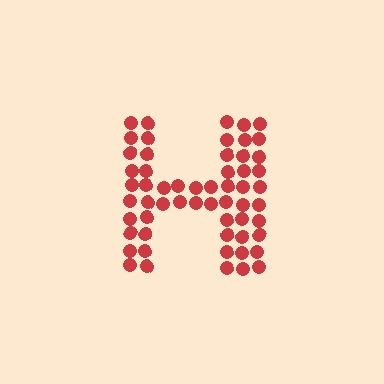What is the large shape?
The large shape is the letter H.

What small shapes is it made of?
It is made of small circles.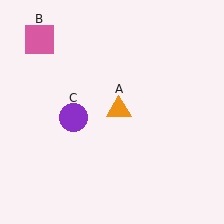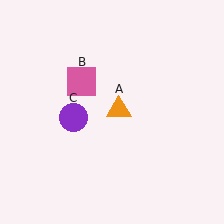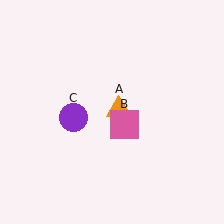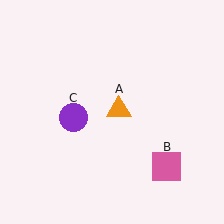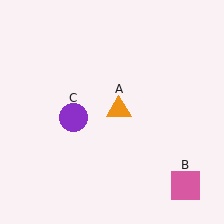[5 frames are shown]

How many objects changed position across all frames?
1 object changed position: pink square (object B).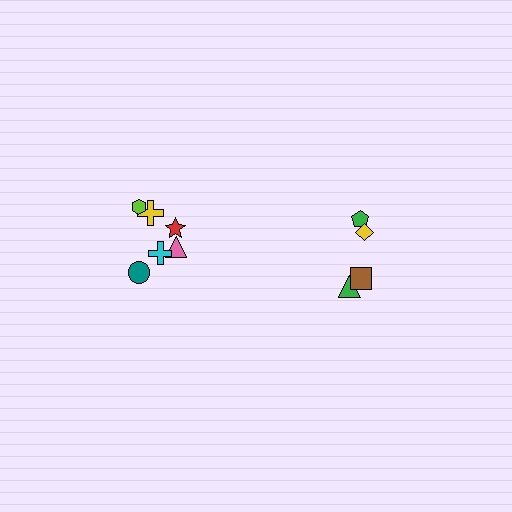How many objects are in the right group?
There are 4 objects.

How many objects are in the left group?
There are 6 objects.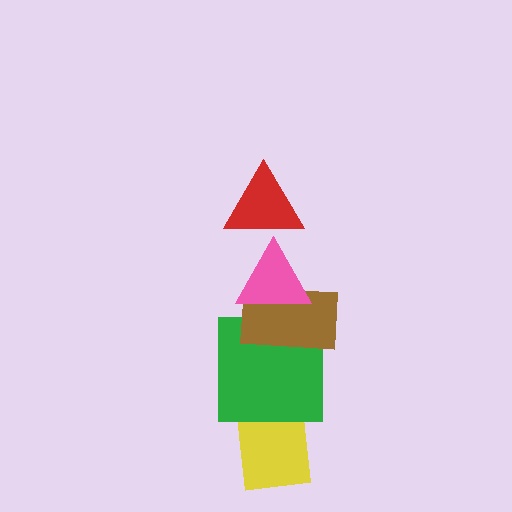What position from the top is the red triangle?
The red triangle is 1st from the top.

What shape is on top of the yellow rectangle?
The green square is on top of the yellow rectangle.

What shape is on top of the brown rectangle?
The pink triangle is on top of the brown rectangle.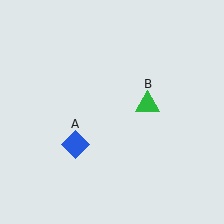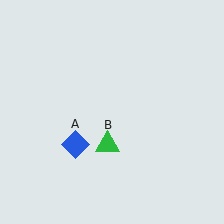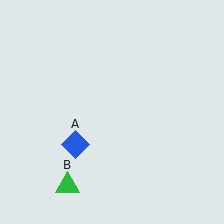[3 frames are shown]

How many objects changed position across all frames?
1 object changed position: green triangle (object B).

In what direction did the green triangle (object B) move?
The green triangle (object B) moved down and to the left.